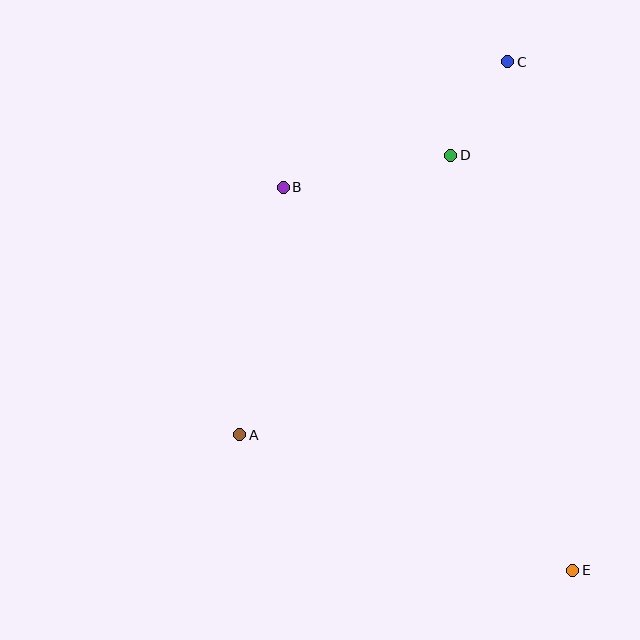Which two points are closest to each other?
Points C and D are closest to each other.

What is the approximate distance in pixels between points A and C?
The distance between A and C is approximately 460 pixels.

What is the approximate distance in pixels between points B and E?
The distance between B and E is approximately 480 pixels.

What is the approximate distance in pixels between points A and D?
The distance between A and D is approximately 350 pixels.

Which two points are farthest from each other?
Points C and E are farthest from each other.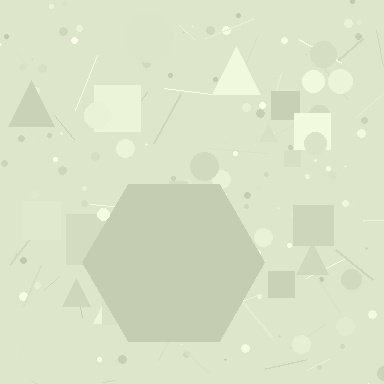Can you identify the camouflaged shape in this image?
The camouflaged shape is a hexagon.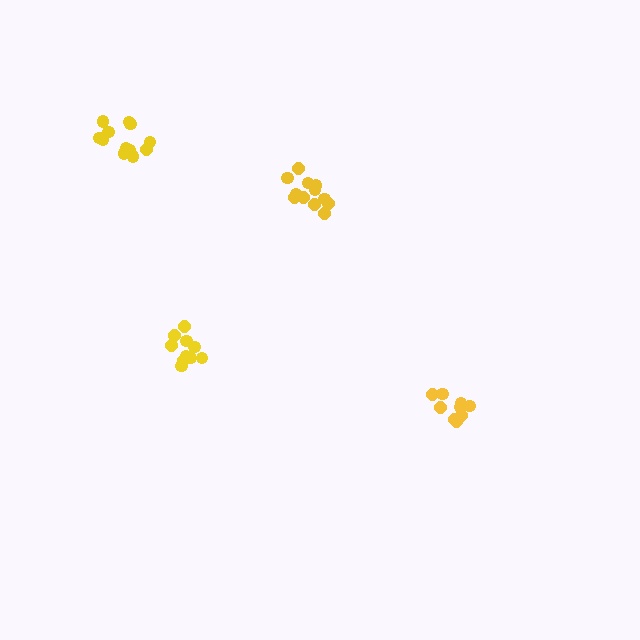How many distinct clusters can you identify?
There are 4 distinct clusters.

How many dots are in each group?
Group 1: 12 dots, Group 2: 10 dots, Group 3: 9 dots, Group 4: 12 dots (43 total).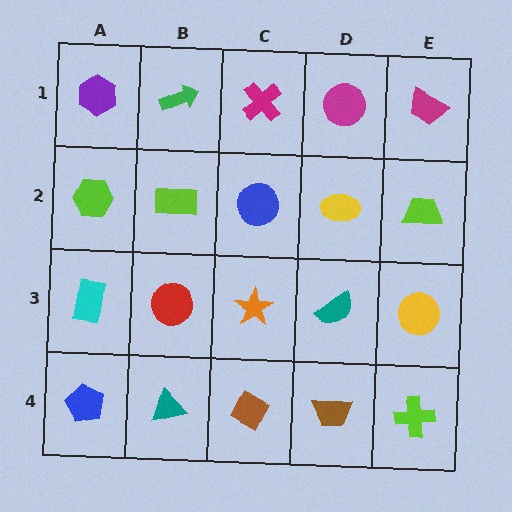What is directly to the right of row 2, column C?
A yellow ellipse.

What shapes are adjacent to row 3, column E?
A lime trapezoid (row 2, column E), a lime cross (row 4, column E), a teal semicircle (row 3, column D).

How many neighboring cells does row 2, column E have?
3.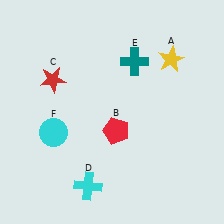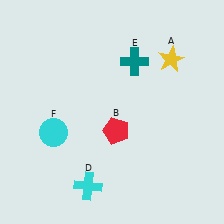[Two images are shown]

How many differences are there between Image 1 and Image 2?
There is 1 difference between the two images.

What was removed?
The red star (C) was removed in Image 2.